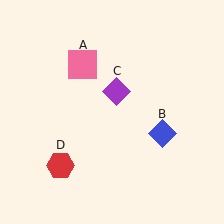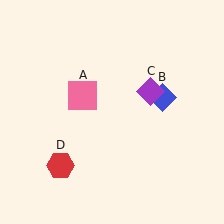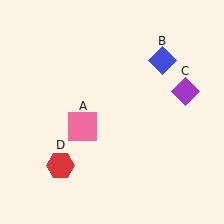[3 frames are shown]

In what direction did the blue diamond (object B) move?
The blue diamond (object B) moved up.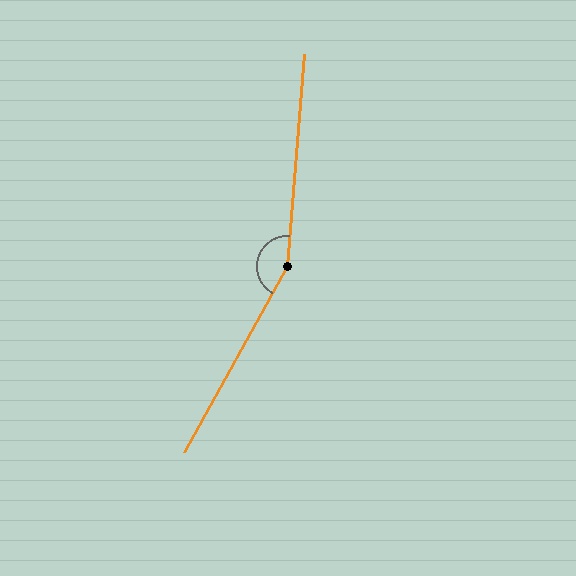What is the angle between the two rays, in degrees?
Approximately 155 degrees.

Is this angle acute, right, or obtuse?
It is obtuse.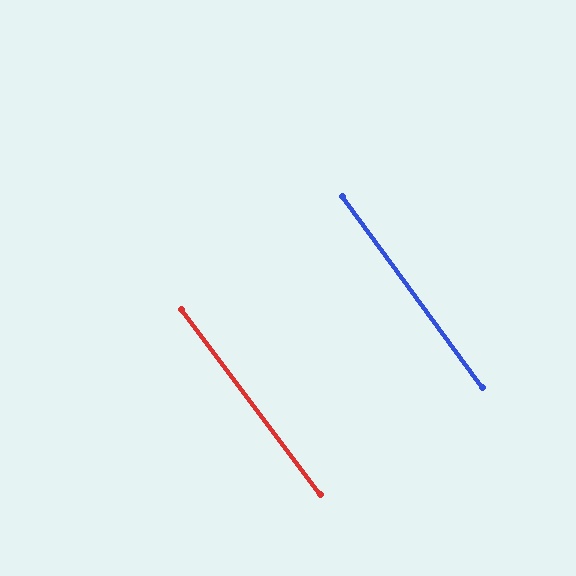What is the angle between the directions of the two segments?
Approximately 1 degree.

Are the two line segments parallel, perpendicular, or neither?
Parallel — their directions differ by only 0.7°.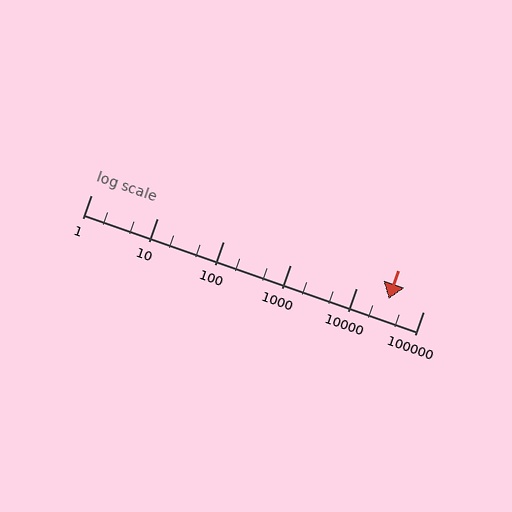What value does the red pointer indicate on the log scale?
The pointer indicates approximately 30000.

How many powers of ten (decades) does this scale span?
The scale spans 5 decades, from 1 to 100000.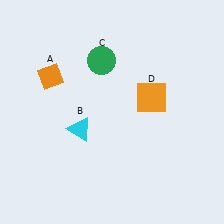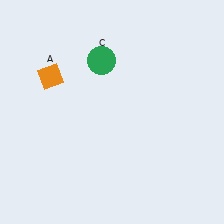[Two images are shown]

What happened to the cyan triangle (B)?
The cyan triangle (B) was removed in Image 2. It was in the bottom-left area of Image 1.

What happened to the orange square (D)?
The orange square (D) was removed in Image 2. It was in the top-right area of Image 1.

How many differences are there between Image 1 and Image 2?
There are 2 differences between the two images.